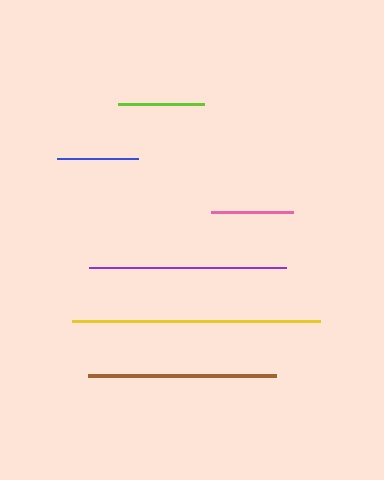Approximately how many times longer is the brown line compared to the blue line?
The brown line is approximately 2.3 times the length of the blue line.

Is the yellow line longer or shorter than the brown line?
The yellow line is longer than the brown line.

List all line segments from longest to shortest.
From longest to shortest: yellow, purple, brown, lime, pink, blue.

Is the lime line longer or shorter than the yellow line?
The yellow line is longer than the lime line.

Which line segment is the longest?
The yellow line is the longest at approximately 248 pixels.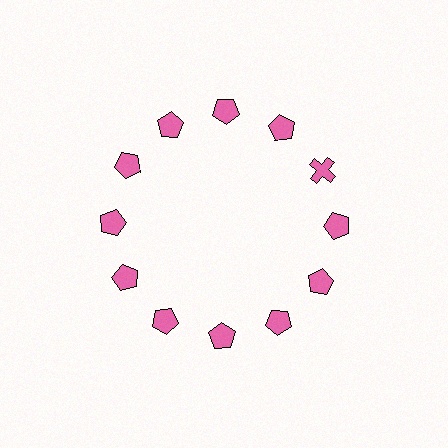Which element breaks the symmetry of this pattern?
The pink cross at roughly the 2 o'clock position breaks the symmetry. All other shapes are pink pentagons.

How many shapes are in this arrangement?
There are 12 shapes arranged in a ring pattern.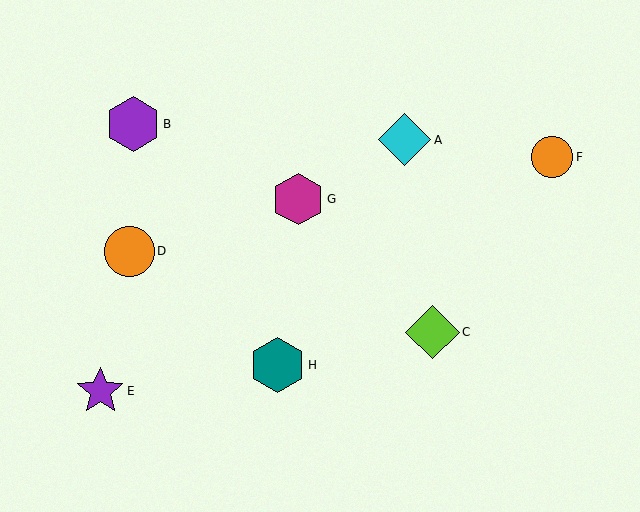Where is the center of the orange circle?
The center of the orange circle is at (130, 251).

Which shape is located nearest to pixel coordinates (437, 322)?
The lime diamond (labeled C) at (432, 332) is nearest to that location.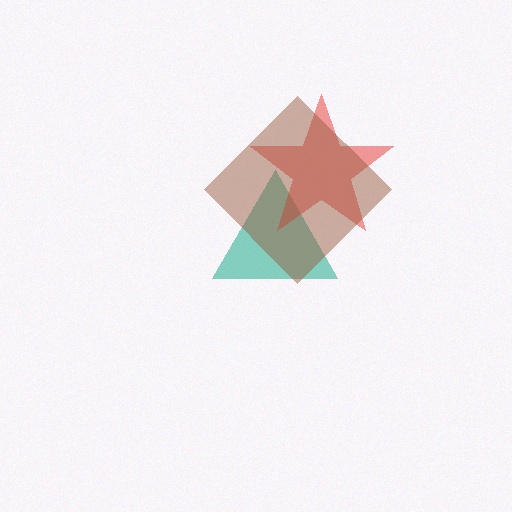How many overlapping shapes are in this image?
There are 3 overlapping shapes in the image.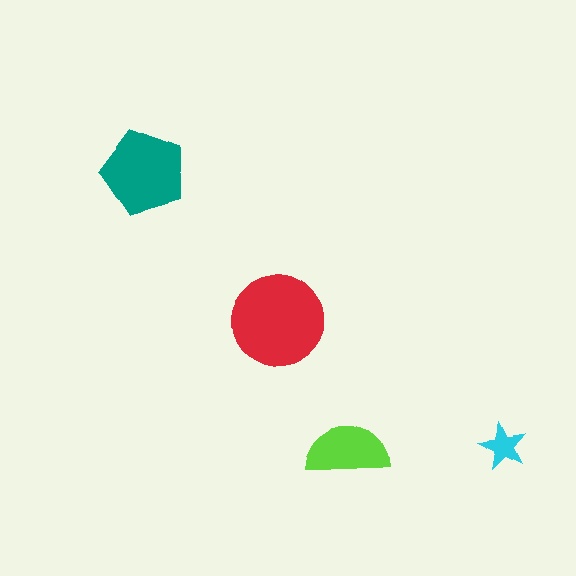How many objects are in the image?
There are 4 objects in the image.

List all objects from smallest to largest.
The cyan star, the lime semicircle, the teal pentagon, the red circle.